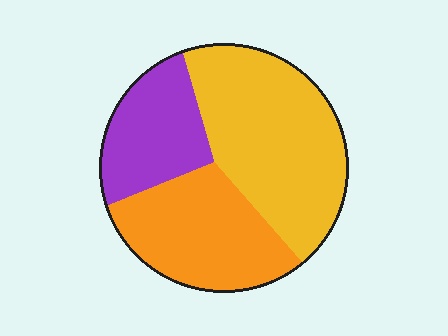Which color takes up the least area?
Purple, at roughly 25%.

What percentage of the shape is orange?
Orange covers about 30% of the shape.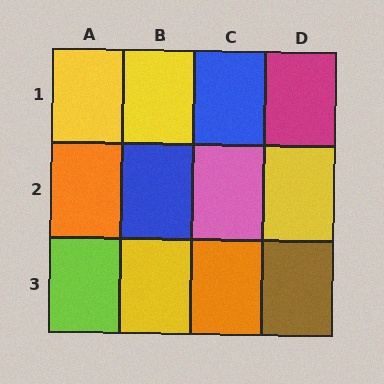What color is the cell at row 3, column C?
Orange.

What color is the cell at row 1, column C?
Blue.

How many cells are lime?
1 cell is lime.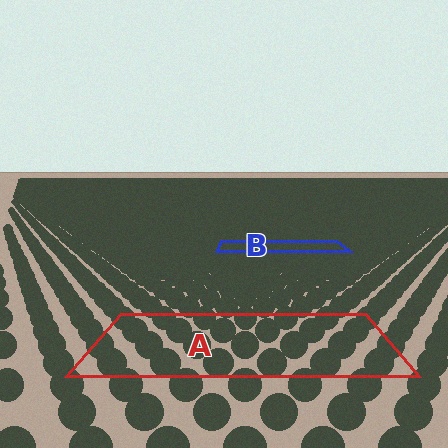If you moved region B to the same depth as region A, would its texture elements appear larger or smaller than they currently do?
They would appear larger. At a closer depth, the same texture elements are projected at a bigger on-screen size.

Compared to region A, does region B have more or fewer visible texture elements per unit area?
Region B has more texture elements per unit area — they are packed more densely because it is farther away.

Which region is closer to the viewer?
Region A is closer. The texture elements there are larger and more spread out.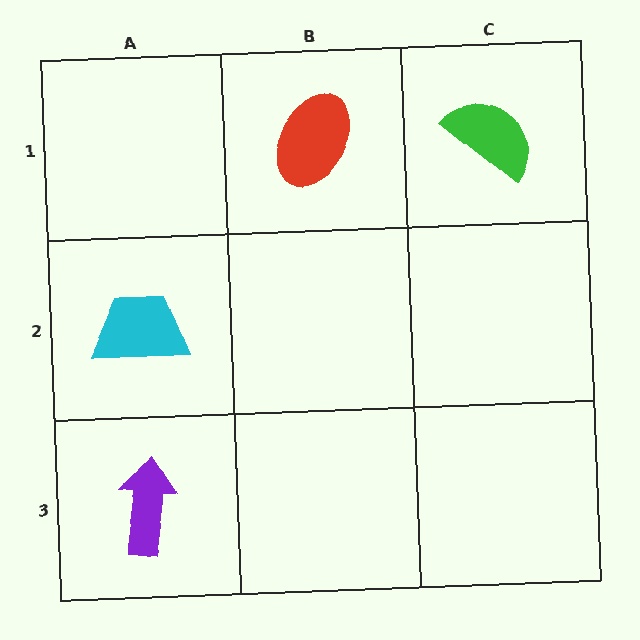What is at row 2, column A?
A cyan trapezoid.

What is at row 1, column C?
A green semicircle.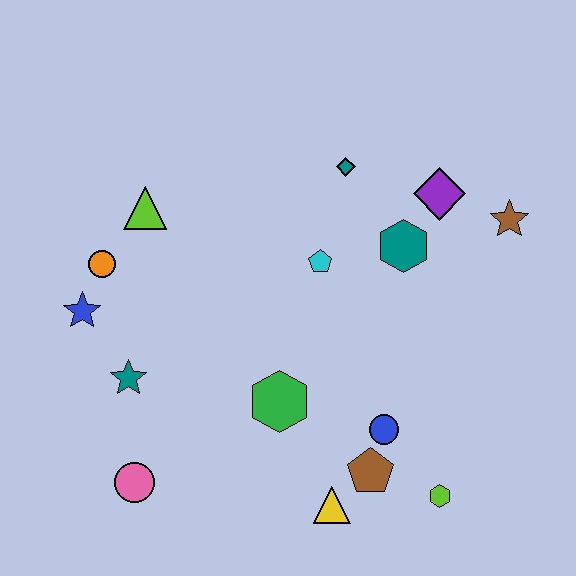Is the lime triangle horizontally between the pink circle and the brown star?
Yes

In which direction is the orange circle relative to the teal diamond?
The orange circle is to the left of the teal diamond.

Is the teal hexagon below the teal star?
No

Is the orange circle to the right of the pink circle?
No